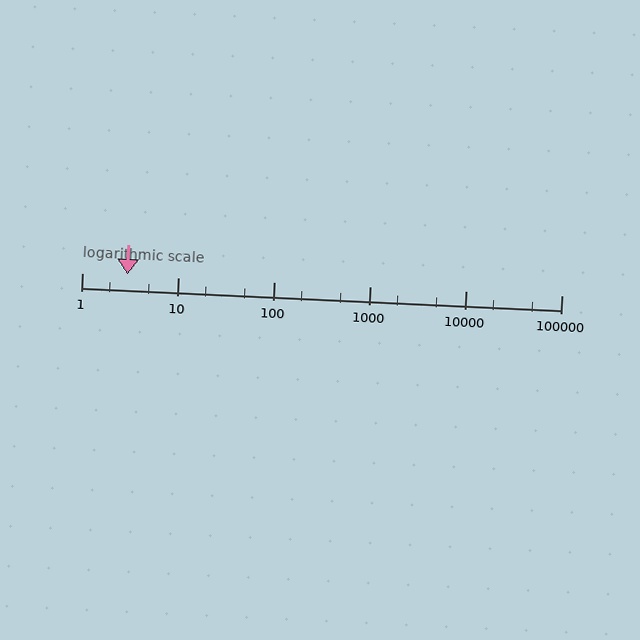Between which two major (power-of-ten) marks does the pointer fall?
The pointer is between 1 and 10.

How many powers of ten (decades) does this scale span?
The scale spans 5 decades, from 1 to 100000.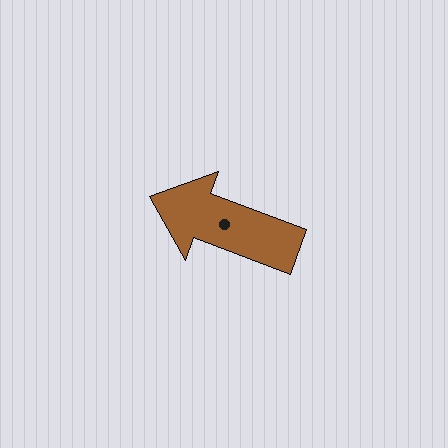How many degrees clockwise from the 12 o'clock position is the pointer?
Approximately 290 degrees.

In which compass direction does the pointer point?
West.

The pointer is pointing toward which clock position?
Roughly 10 o'clock.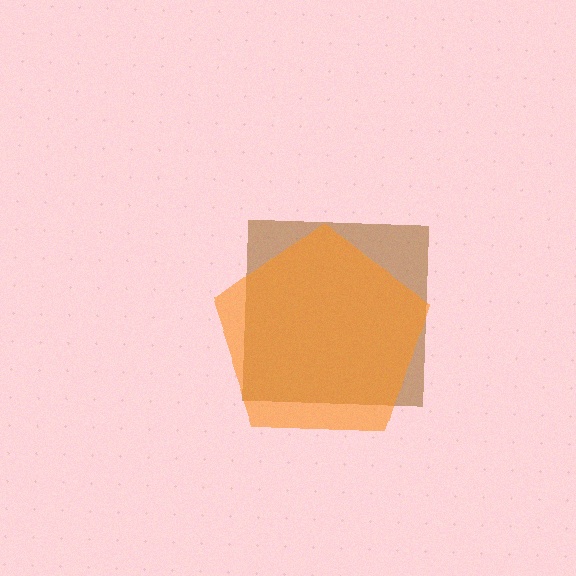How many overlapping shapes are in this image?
There are 2 overlapping shapes in the image.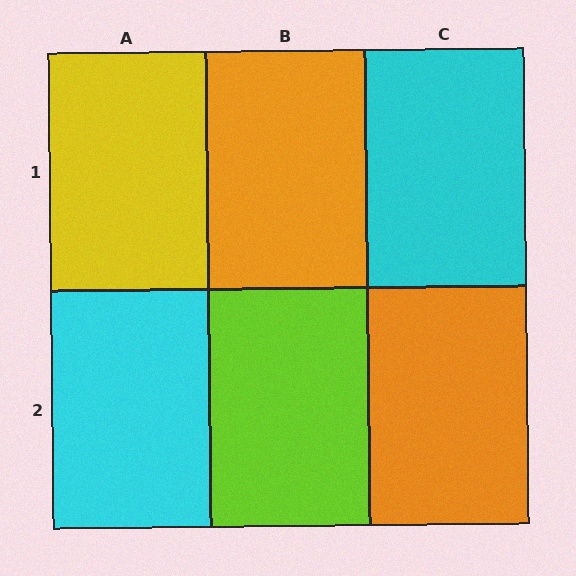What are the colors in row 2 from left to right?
Cyan, lime, orange.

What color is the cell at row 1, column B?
Orange.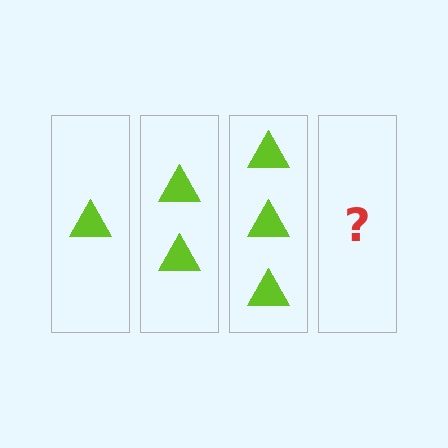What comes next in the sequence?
The next element should be 4 triangles.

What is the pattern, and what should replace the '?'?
The pattern is that each step adds one more triangle. The '?' should be 4 triangles.